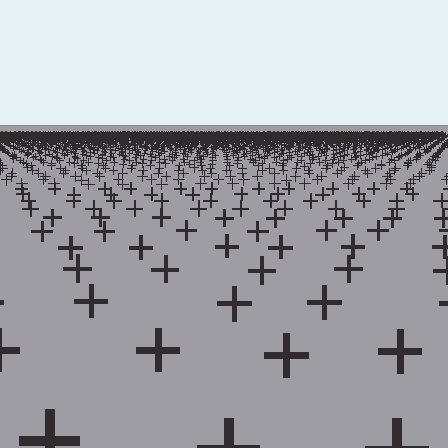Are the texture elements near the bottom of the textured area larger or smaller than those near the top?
Larger. Near the bottom, elements are closer to the viewer and appear at a bigger on-screen size.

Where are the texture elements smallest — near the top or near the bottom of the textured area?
Near the top.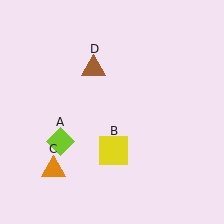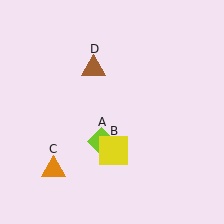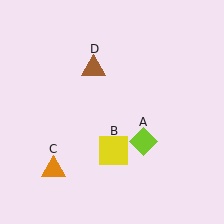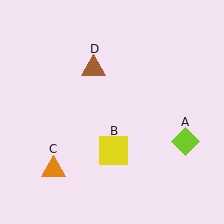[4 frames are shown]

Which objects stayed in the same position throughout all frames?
Yellow square (object B) and orange triangle (object C) and brown triangle (object D) remained stationary.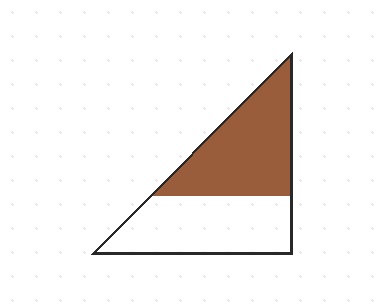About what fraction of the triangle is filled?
About one half (1/2).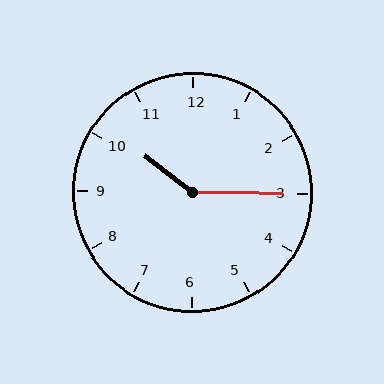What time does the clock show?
10:15.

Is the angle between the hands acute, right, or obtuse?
It is obtuse.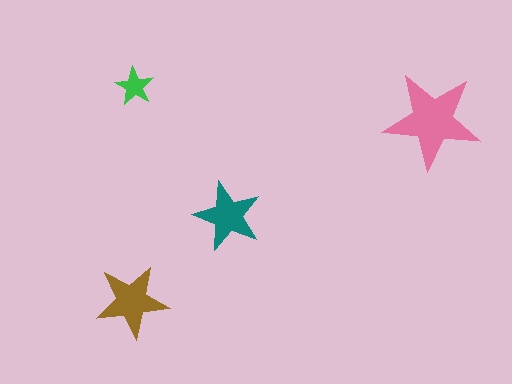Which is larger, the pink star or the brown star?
The pink one.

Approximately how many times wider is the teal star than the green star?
About 2 times wider.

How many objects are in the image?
There are 4 objects in the image.